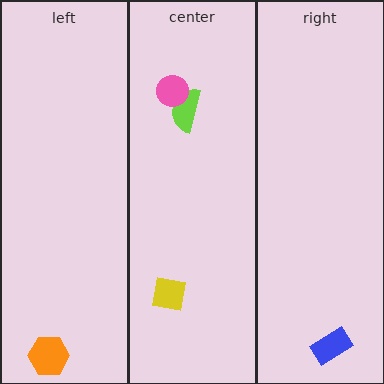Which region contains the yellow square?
The center region.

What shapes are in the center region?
The yellow square, the lime semicircle, the pink circle.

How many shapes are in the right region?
1.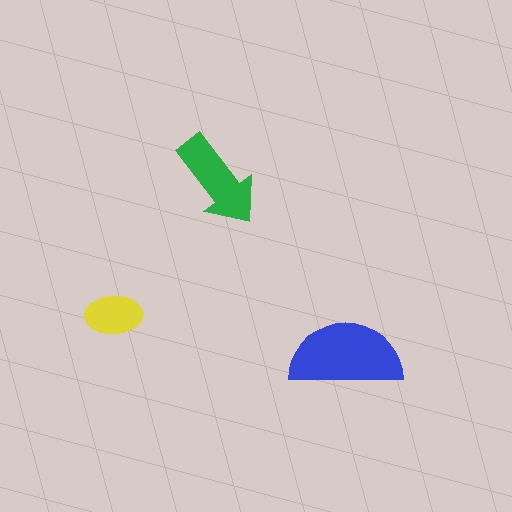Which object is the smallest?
The yellow ellipse.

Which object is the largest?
The blue semicircle.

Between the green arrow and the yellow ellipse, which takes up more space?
The green arrow.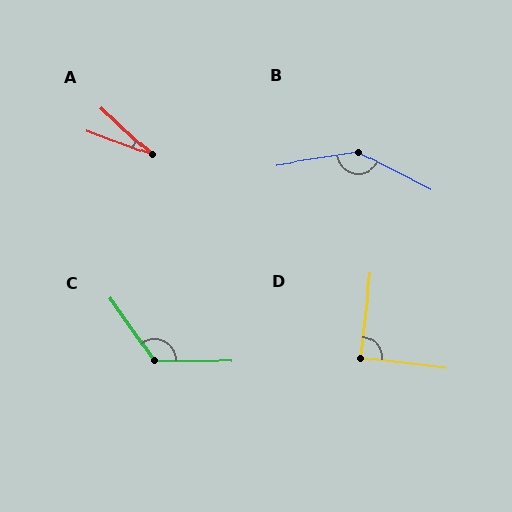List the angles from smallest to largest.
A (23°), D (90°), C (126°), B (144°).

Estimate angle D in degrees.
Approximately 90 degrees.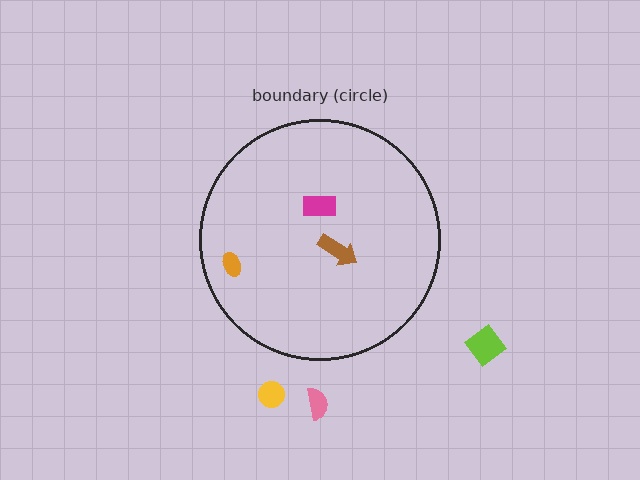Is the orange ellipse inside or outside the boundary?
Inside.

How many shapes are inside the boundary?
3 inside, 3 outside.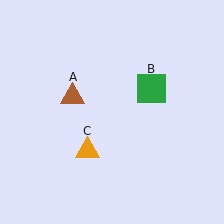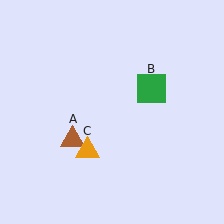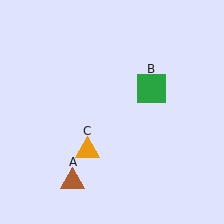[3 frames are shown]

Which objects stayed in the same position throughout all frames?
Green square (object B) and orange triangle (object C) remained stationary.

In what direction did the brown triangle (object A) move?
The brown triangle (object A) moved down.